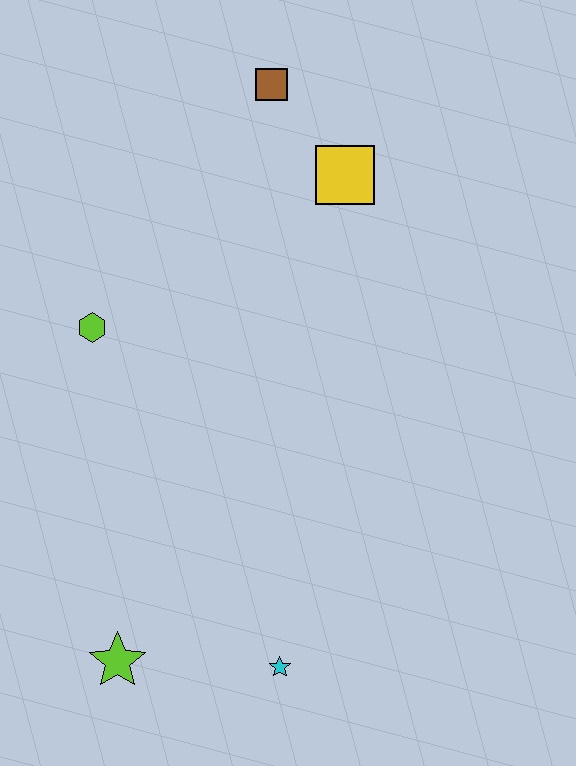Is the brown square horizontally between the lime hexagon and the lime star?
No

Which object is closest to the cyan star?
The lime star is closest to the cyan star.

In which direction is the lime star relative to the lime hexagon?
The lime star is below the lime hexagon.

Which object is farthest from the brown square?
The lime star is farthest from the brown square.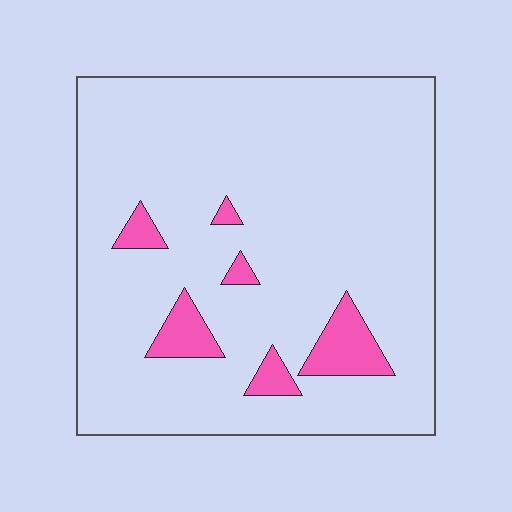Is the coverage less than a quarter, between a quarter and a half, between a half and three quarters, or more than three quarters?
Less than a quarter.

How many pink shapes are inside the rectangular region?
6.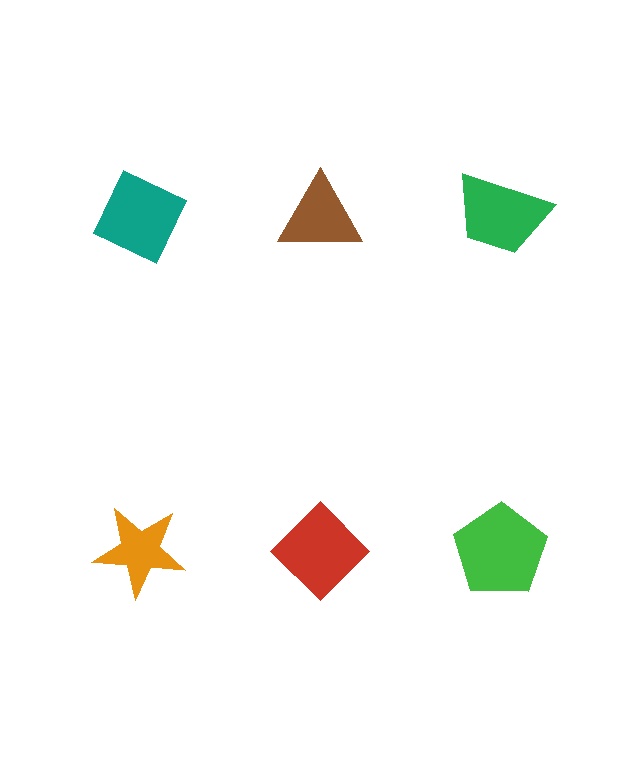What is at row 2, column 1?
An orange star.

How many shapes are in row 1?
3 shapes.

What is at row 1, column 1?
A teal diamond.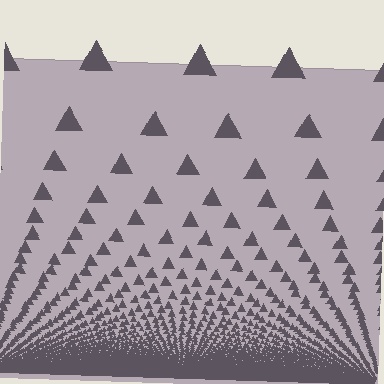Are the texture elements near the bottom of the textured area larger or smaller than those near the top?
Smaller. The gradient is inverted — elements near the bottom are smaller and denser.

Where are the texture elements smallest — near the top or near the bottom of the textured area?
Near the bottom.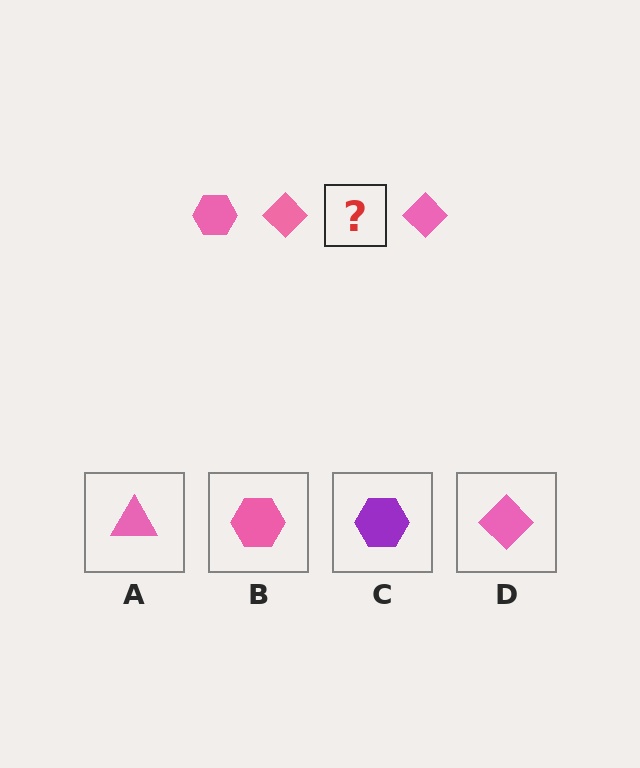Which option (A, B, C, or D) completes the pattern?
B.